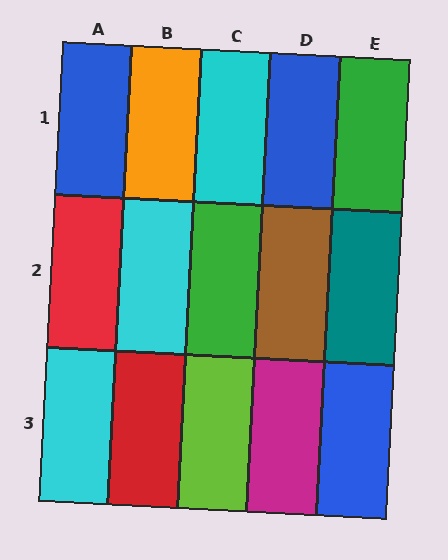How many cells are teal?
1 cell is teal.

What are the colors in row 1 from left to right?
Blue, orange, cyan, blue, green.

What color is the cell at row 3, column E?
Blue.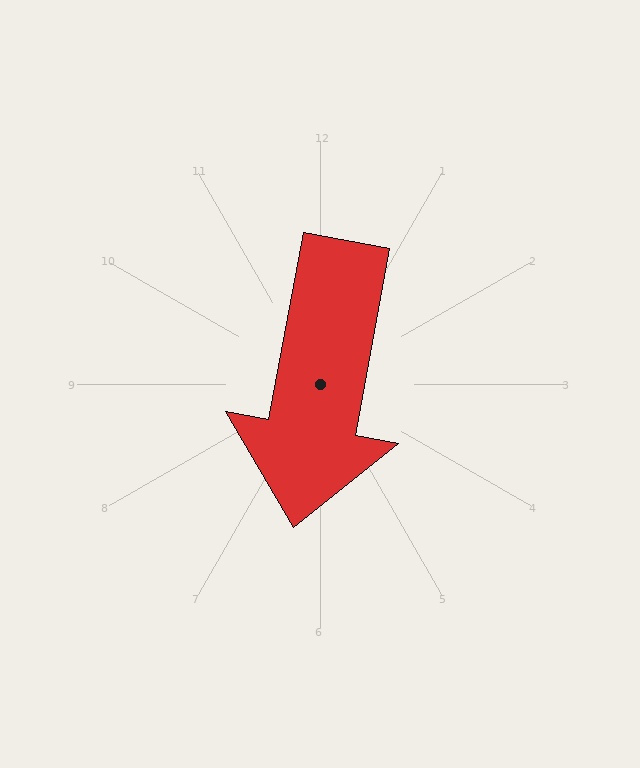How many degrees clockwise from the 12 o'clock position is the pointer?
Approximately 191 degrees.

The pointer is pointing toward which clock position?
Roughly 6 o'clock.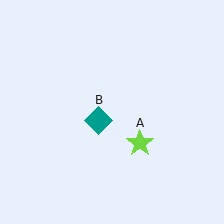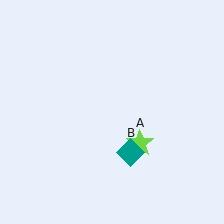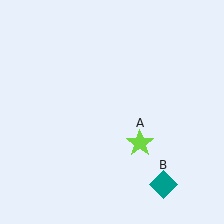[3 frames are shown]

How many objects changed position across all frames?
1 object changed position: teal diamond (object B).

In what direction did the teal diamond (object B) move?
The teal diamond (object B) moved down and to the right.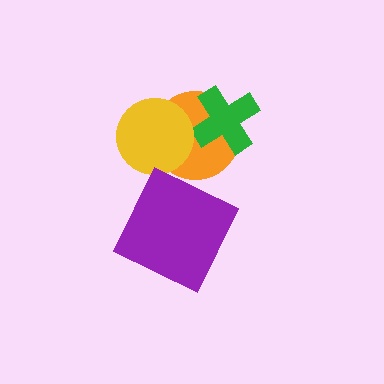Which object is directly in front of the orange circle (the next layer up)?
The green cross is directly in front of the orange circle.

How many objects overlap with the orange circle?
2 objects overlap with the orange circle.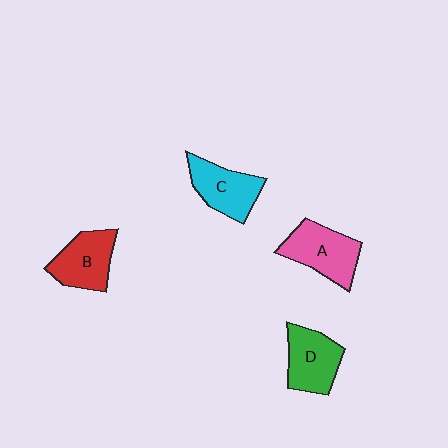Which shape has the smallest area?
Shape C (cyan).